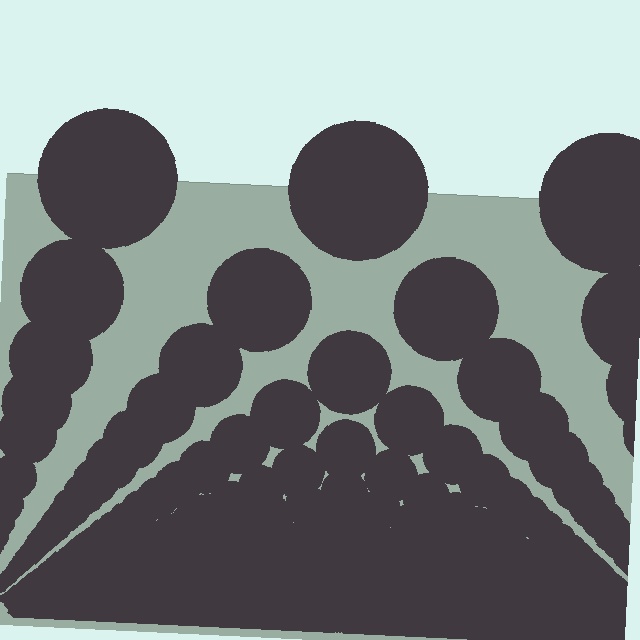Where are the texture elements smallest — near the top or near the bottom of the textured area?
Near the bottom.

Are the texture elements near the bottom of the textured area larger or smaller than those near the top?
Smaller. The gradient is inverted — elements near the bottom are smaller and denser.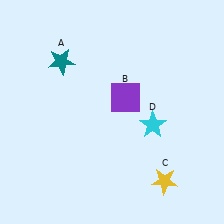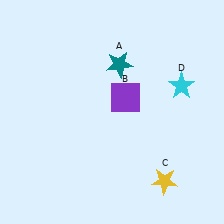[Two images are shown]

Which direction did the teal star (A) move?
The teal star (A) moved right.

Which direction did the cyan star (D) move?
The cyan star (D) moved up.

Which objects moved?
The objects that moved are: the teal star (A), the cyan star (D).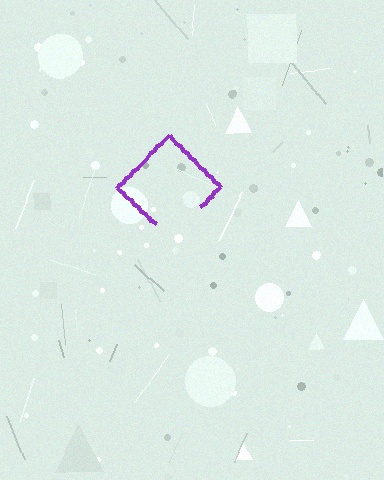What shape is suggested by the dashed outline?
The dashed outline suggests a diamond.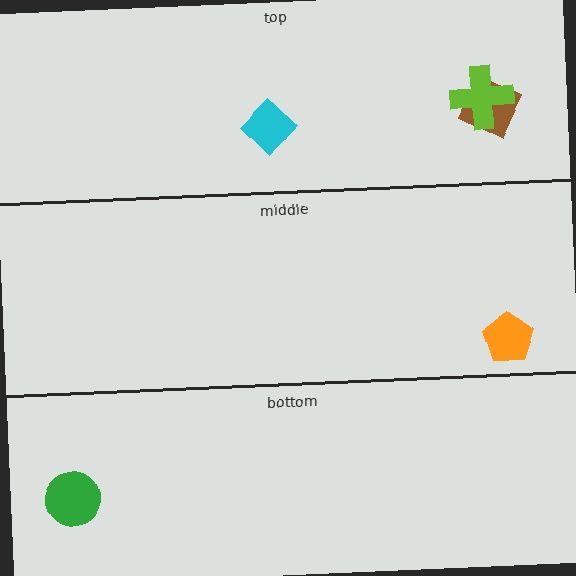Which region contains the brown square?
The top region.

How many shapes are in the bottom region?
1.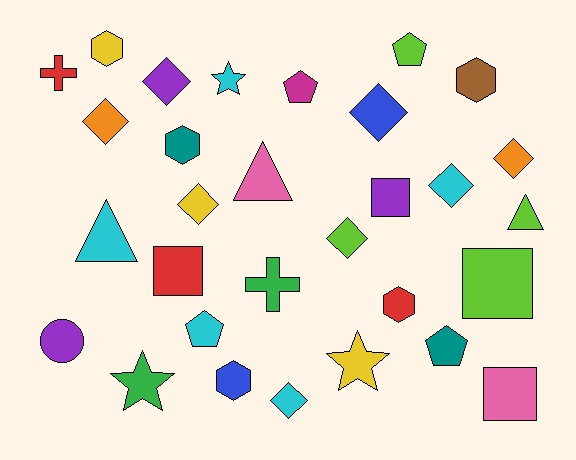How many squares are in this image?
There are 4 squares.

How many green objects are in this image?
There are 2 green objects.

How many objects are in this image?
There are 30 objects.